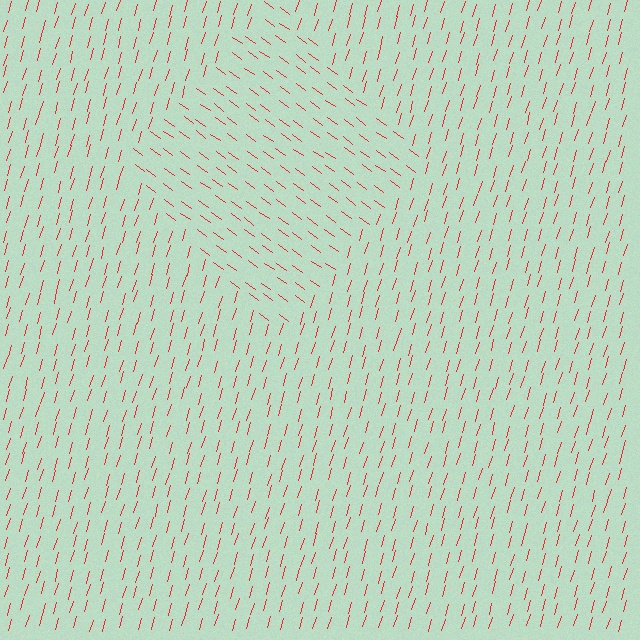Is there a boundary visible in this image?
Yes, there is a texture boundary formed by a change in line orientation.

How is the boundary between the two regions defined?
The boundary is defined purely by a change in line orientation (approximately 71 degrees difference). All lines are the same color and thickness.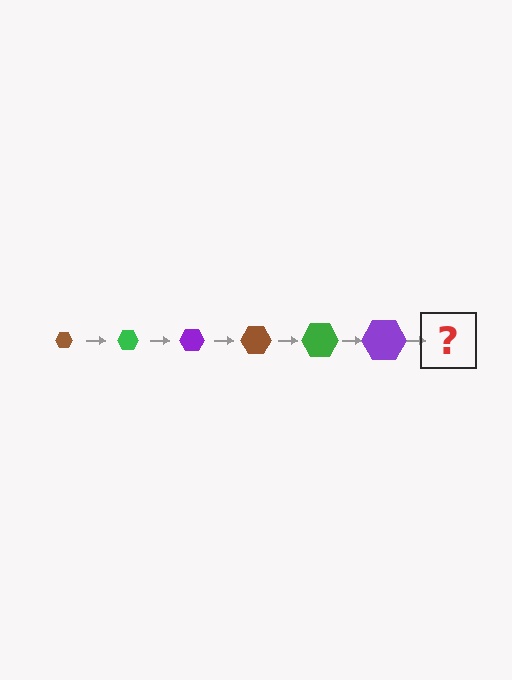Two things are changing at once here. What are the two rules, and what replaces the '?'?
The two rules are that the hexagon grows larger each step and the color cycles through brown, green, and purple. The '?' should be a brown hexagon, larger than the previous one.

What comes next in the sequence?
The next element should be a brown hexagon, larger than the previous one.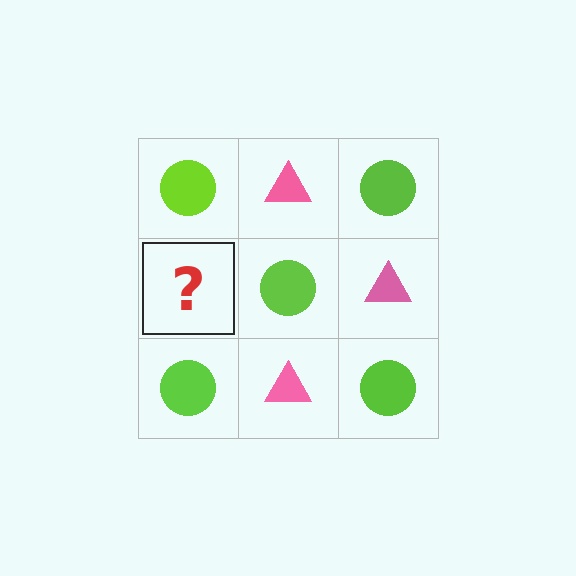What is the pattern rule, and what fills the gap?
The rule is that it alternates lime circle and pink triangle in a checkerboard pattern. The gap should be filled with a pink triangle.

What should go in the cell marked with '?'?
The missing cell should contain a pink triangle.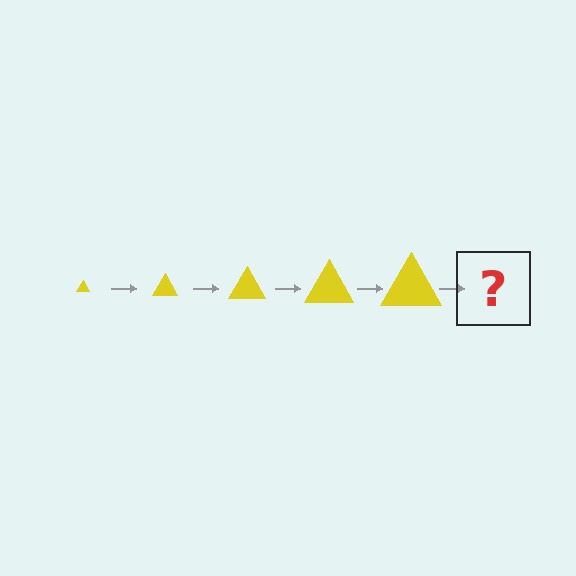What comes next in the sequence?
The next element should be a yellow triangle, larger than the previous one.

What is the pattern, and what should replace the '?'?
The pattern is that the triangle gets progressively larger each step. The '?' should be a yellow triangle, larger than the previous one.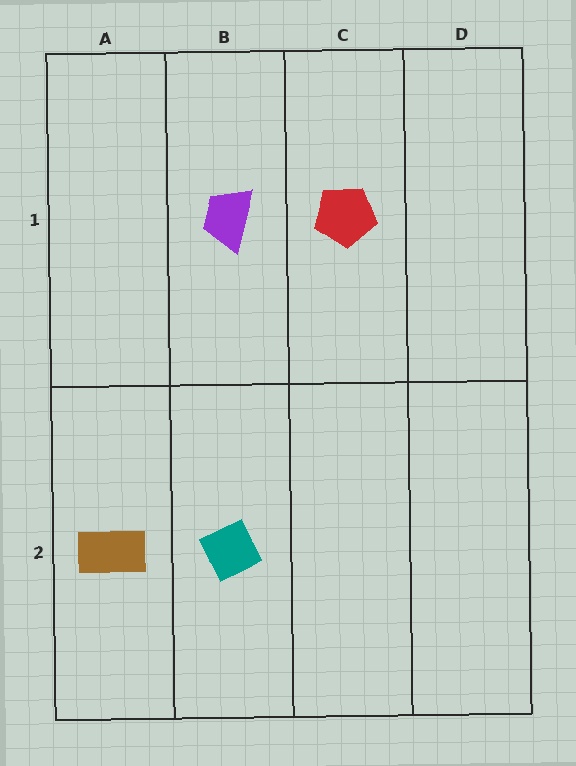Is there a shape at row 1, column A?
No, that cell is empty.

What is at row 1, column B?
A purple trapezoid.